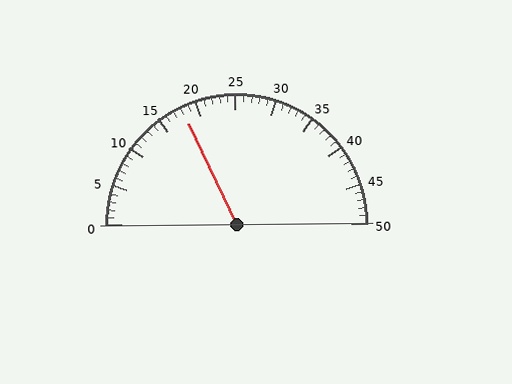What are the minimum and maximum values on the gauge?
The gauge ranges from 0 to 50.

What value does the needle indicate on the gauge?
The needle indicates approximately 18.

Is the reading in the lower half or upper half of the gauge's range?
The reading is in the lower half of the range (0 to 50).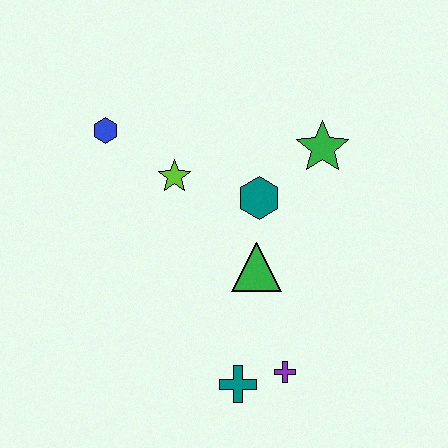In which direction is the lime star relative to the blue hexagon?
The lime star is to the right of the blue hexagon.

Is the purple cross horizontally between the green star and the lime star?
Yes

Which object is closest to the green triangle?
The teal hexagon is closest to the green triangle.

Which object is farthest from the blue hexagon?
The purple cross is farthest from the blue hexagon.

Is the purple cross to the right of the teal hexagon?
Yes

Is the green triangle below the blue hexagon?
Yes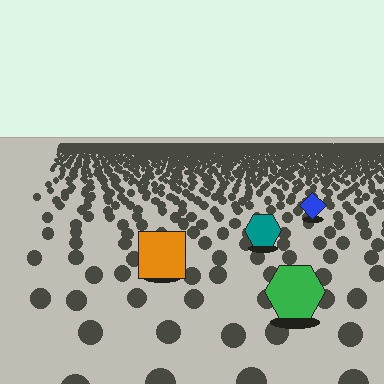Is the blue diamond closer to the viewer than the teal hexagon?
No. The teal hexagon is closer — you can tell from the texture gradient: the ground texture is coarser near it.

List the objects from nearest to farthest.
From nearest to farthest: the green hexagon, the orange square, the teal hexagon, the blue diamond.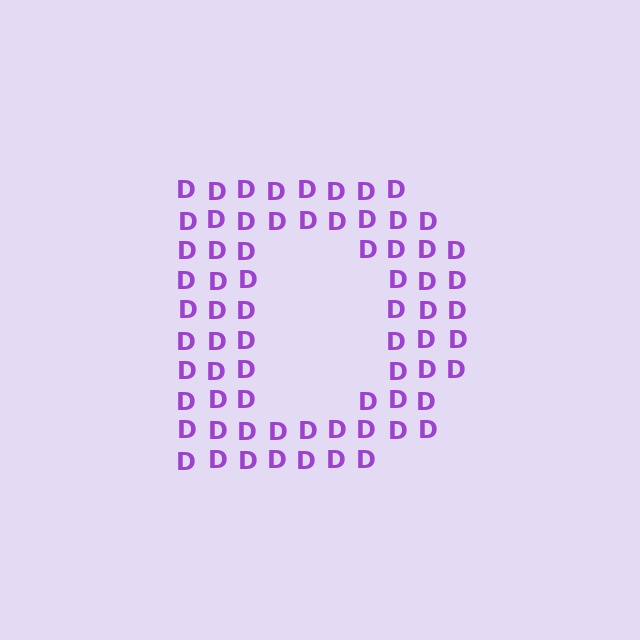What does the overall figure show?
The overall figure shows the letter D.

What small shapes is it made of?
It is made of small letter D's.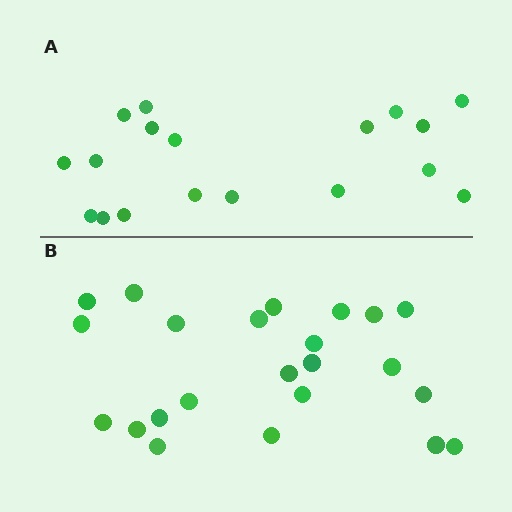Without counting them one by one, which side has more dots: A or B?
Region B (the bottom region) has more dots.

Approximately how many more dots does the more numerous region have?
Region B has about 5 more dots than region A.